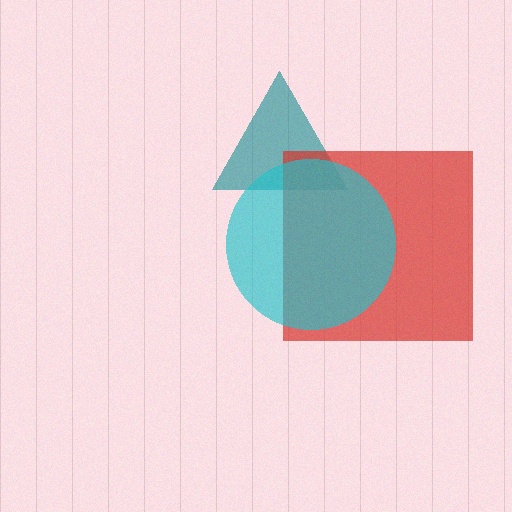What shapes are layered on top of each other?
The layered shapes are: a teal triangle, a red square, a cyan circle.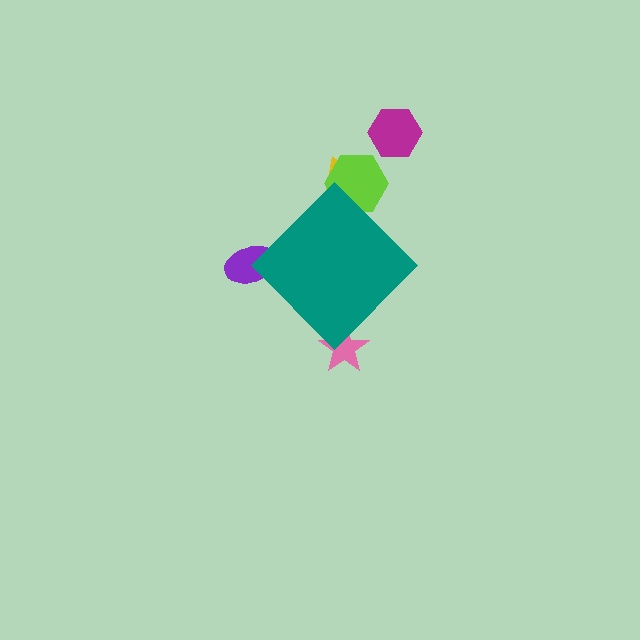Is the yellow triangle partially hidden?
Yes, the yellow triangle is partially hidden behind the teal diamond.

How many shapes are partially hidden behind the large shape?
4 shapes are partially hidden.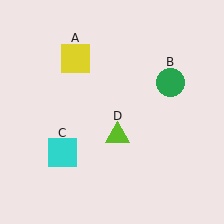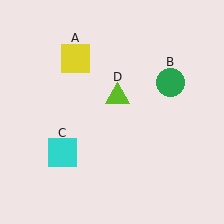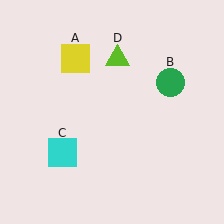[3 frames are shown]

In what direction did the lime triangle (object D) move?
The lime triangle (object D) moved up.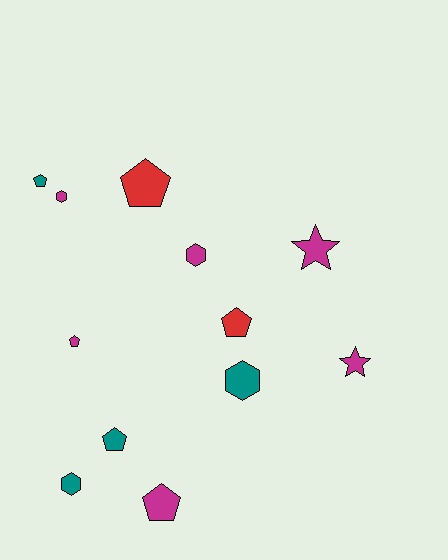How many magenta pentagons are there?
There are 2 magenta pentagons.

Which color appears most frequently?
Magenta, with 6 objects.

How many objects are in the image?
There are 12 objects.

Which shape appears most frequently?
Pentagon, with 6 objects.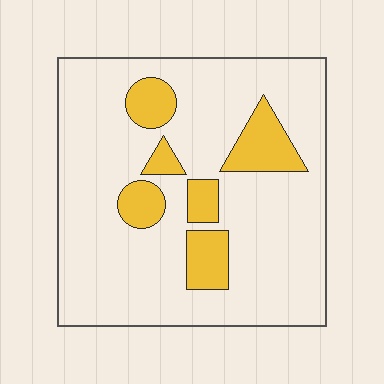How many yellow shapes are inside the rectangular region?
6.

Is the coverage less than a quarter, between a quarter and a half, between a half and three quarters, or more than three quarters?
Less than a quarter.